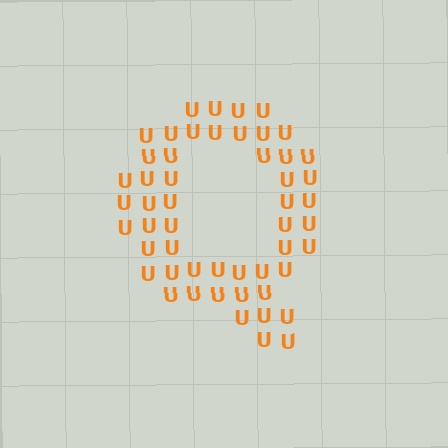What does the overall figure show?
The overall figure shows the letter Q.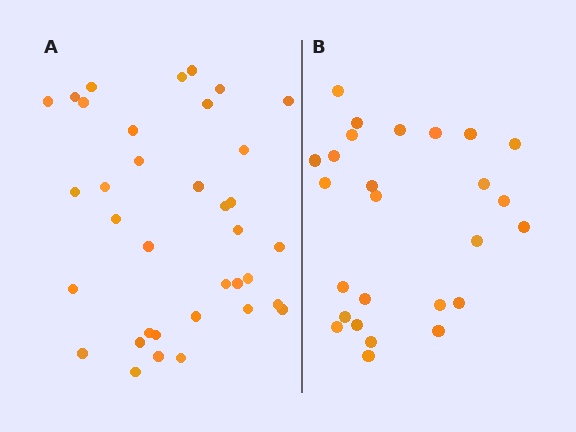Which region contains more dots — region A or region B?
Region A (the left region) has more dots.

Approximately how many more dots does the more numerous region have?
Region A has roughly 10 or so more dots than region B.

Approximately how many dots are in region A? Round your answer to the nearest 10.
About 40 dots. (The exact count is 36, which rounds to 40.)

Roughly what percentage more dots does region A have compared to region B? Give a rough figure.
About 40% more.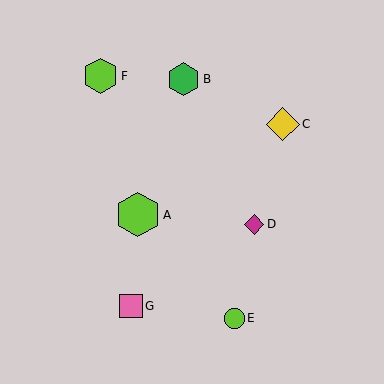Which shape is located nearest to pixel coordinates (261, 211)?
The magenta diamond (labeled D) at (254, 225) is nearest to that location.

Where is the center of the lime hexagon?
The center of the lime hexagon is at (138, 215).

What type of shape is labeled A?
Shape A is a lime hexagon.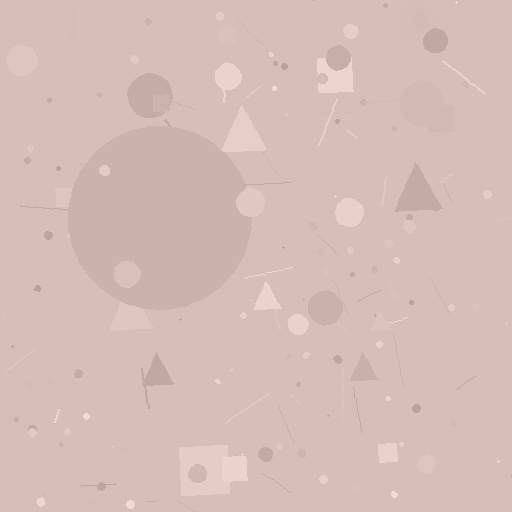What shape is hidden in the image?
A circle is hidden in the image.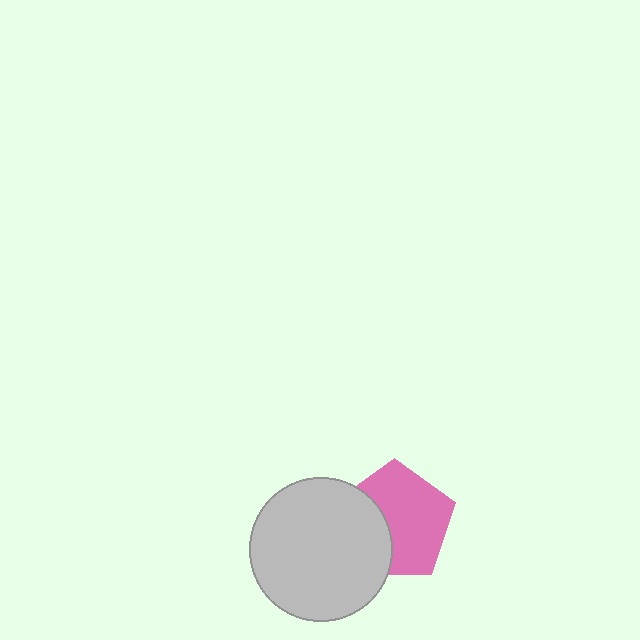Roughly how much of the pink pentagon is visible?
About half of it is visible (roughly 64%).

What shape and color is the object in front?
The object in front is a light gray circle.